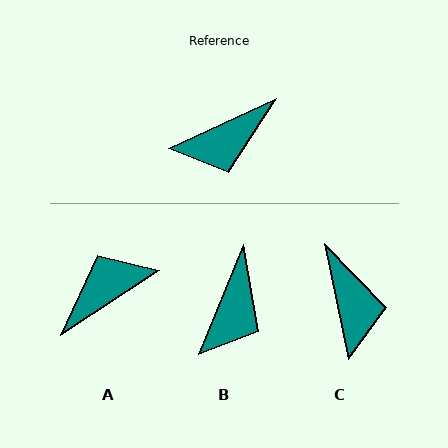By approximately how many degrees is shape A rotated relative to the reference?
Approximately 172 degrees clockwise.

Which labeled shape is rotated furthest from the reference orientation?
A, about 172 degrees away.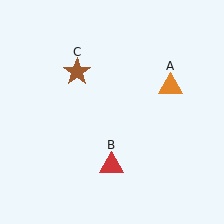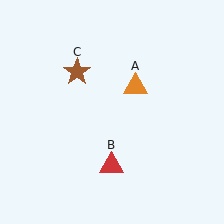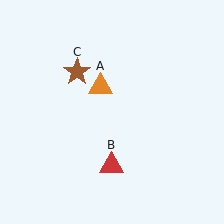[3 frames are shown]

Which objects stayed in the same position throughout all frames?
Red triangle (object B) and brown star (object C) remained stationary.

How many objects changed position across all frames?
1 object changed position: orange triangle (object A).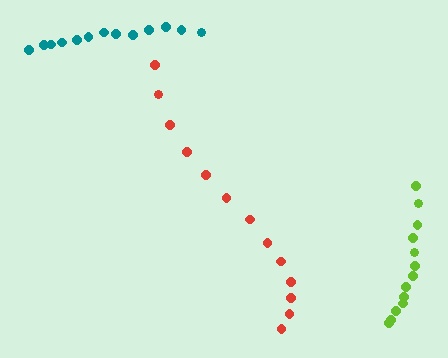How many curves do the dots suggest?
There are 3 distinct paths.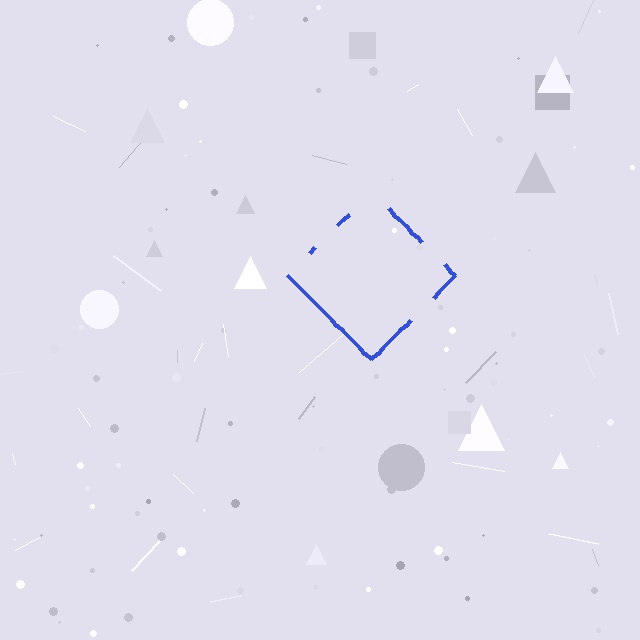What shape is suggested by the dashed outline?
The dashed outline suggests a diamond.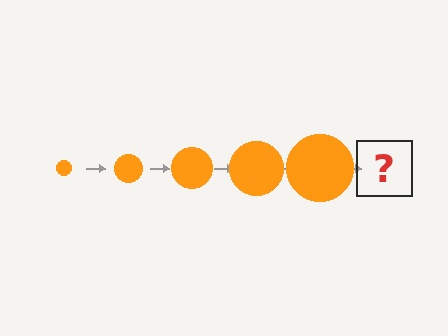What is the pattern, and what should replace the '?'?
The pattern is that the circle gets progressively larger each step. The '?' should be an orange circle, larger than the previous one.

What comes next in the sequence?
The next element should be an orange circle, larger than the previous one.